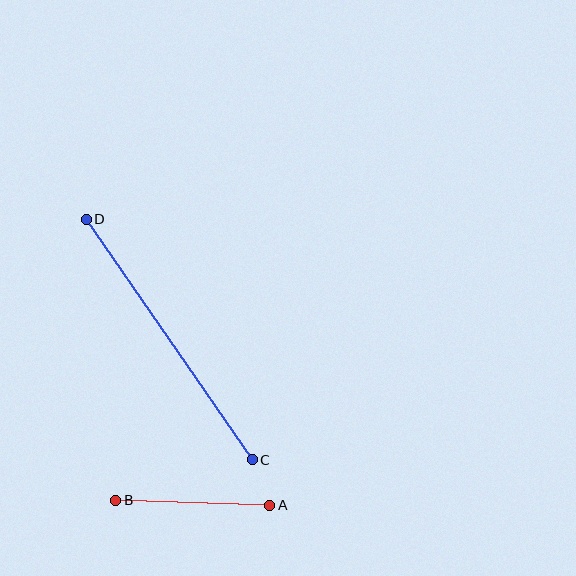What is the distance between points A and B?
The distance is approximately 154 pixels.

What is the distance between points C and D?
The distance is approximately 292 pixels.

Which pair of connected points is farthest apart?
Points C and D are farthest apart.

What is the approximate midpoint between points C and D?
The midpoint is at approximately (169, 340) pixels.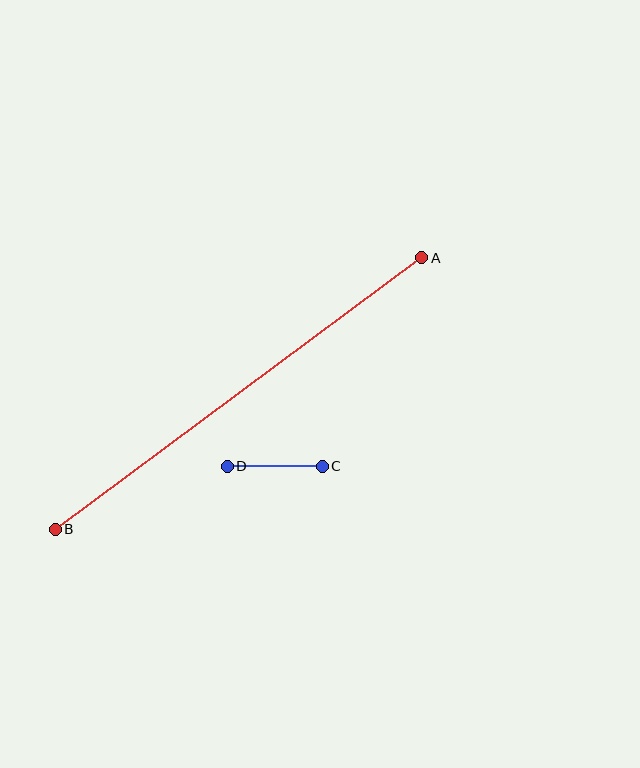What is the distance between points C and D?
The distance is approximately 95 pixels.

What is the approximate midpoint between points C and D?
The midpoint is at approximately (275, 466) pixels.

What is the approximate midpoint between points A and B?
The midpoint is at approximately (239, 394) pixels.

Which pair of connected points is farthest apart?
Points A and B are farthest apart.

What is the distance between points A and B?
The distance is approximately 456 pixels.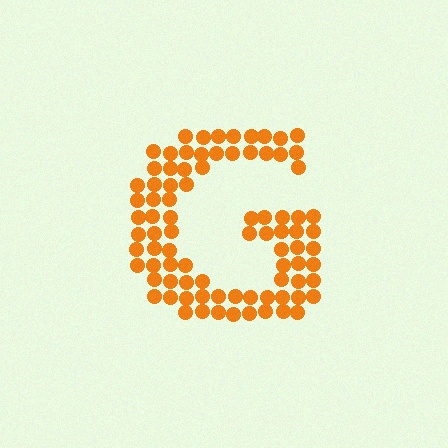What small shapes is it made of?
It is made of small circles.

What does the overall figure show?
The overall figure shows the letter G.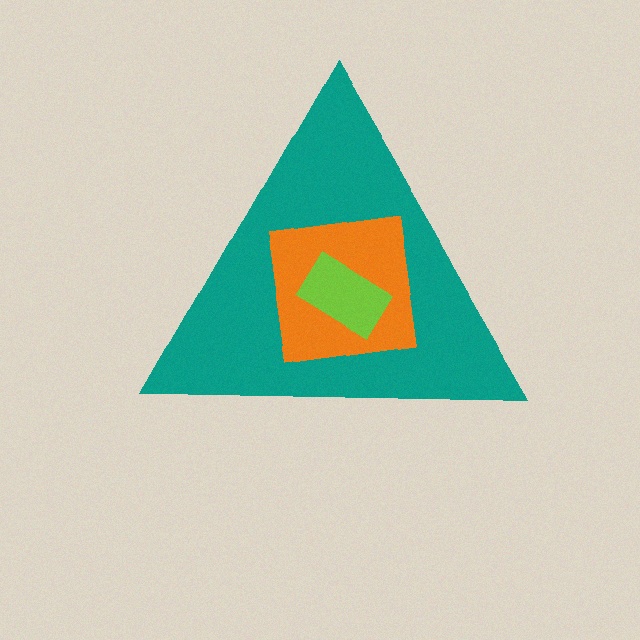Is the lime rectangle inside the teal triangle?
Yes.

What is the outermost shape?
The teal triangle.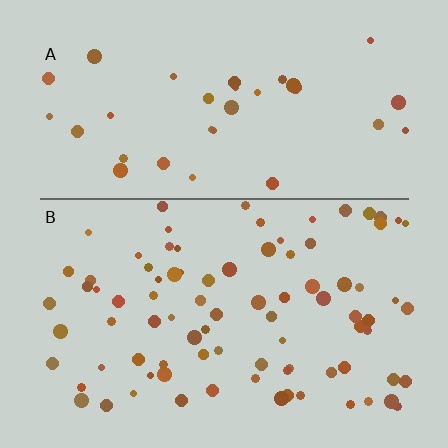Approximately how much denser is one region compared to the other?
Approximately 2.5× — region B over region A.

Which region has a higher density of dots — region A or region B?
B (the bottom).